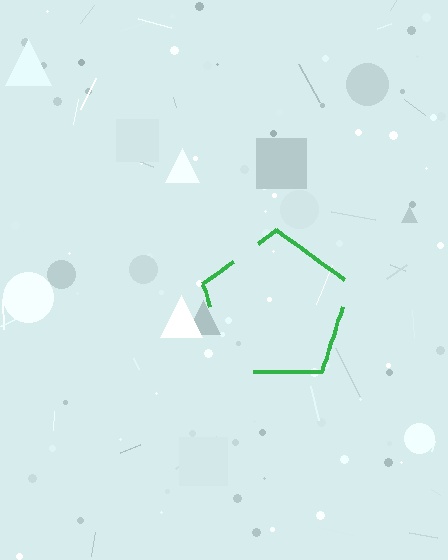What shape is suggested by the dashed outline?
The dashed outline suggests a pentagon.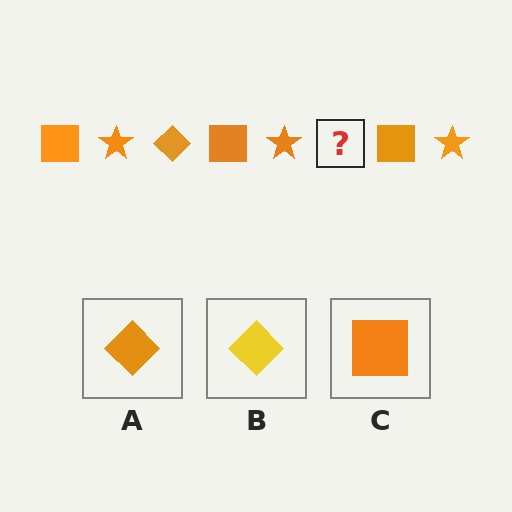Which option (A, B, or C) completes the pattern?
A.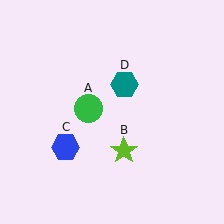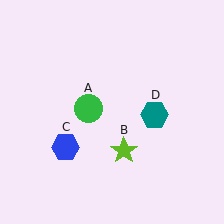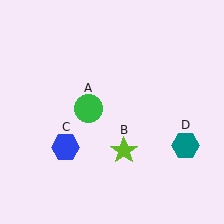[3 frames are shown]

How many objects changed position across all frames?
1 object changed position: teal hexagon (object D).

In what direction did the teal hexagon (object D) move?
The teal hexagon (object D) moved down and to the right.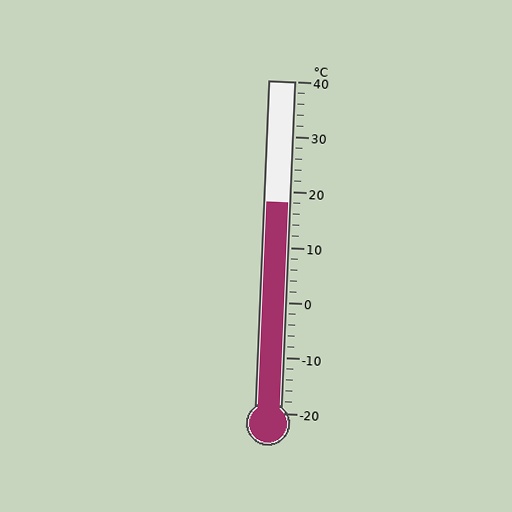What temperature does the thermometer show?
The thermometer shows approximately 18°C.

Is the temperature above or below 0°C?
The temperature is above 0°C.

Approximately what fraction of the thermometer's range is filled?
The thermometer is filled to approximately 65% of its range.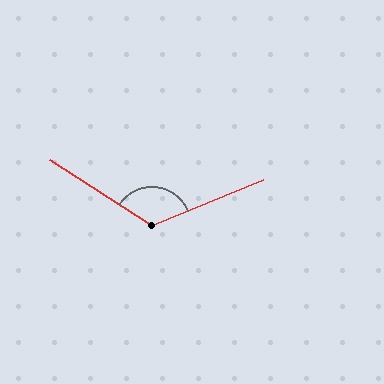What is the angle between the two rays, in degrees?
Approximately 125 degrees.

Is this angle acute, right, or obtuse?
It is obtuse.